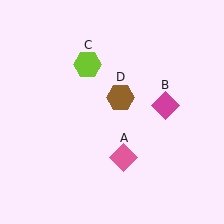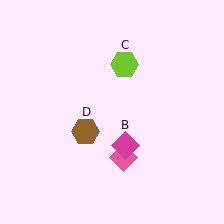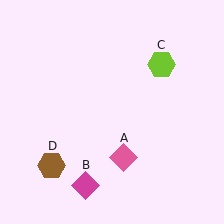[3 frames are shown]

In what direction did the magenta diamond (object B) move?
The magenta diamond (object B) moved down and to the left.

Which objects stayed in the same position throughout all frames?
Pink diamond (object A) remained stationary.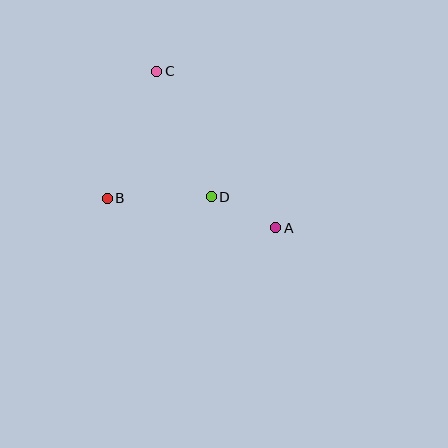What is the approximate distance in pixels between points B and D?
The distance between B and D is approximately 104 pixels.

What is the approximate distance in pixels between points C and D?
The distance between C and D is approximately 137 pixels.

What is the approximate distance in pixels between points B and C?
The distance between B and C is approximately 136 pixels.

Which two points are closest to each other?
Points A and D are closest to each other.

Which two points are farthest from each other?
Points A and C are farthest from each other.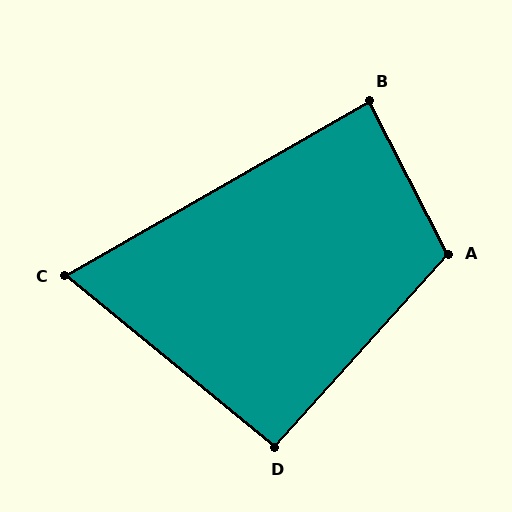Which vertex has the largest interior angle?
A, at approximately 111 degrees.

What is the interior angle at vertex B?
Approximately 87 degrees (approximately right).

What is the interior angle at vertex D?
Approximately 93 degrees (approximately right).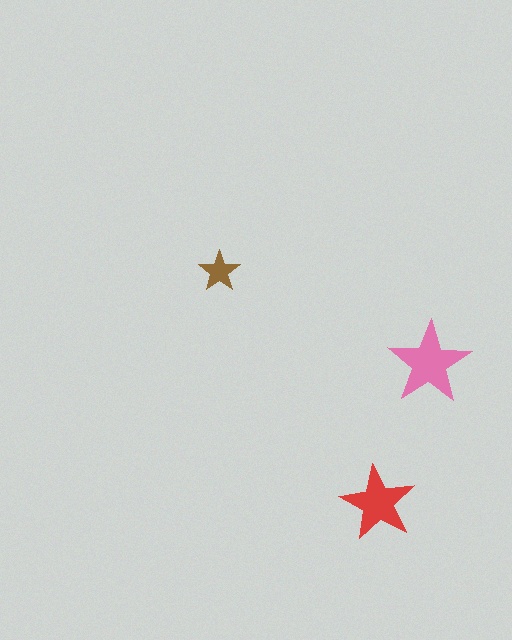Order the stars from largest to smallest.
the pink one, the red one, the brown one.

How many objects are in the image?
There are 3 objects in the image.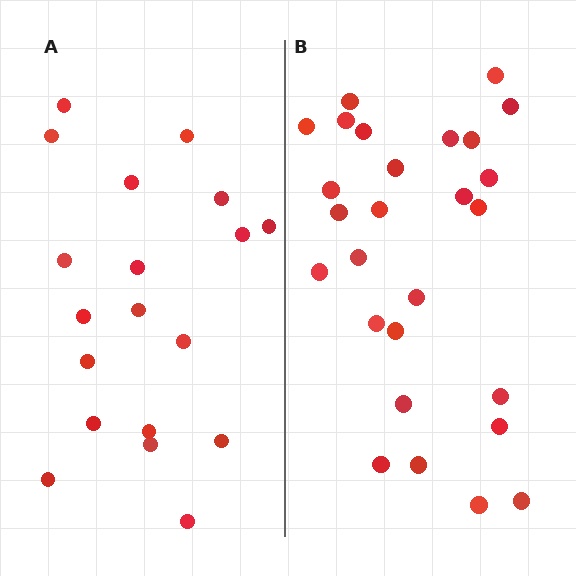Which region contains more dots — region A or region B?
Region B (the right region) has more dots.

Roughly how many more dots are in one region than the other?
Region B has roughly 8 or so more dots than region A.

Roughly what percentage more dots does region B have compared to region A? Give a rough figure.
About 40% more.